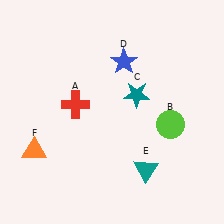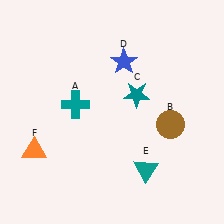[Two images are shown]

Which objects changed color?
A changed from red to teal. B changed from lime to brown.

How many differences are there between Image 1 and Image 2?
There are 2 differences between the two images.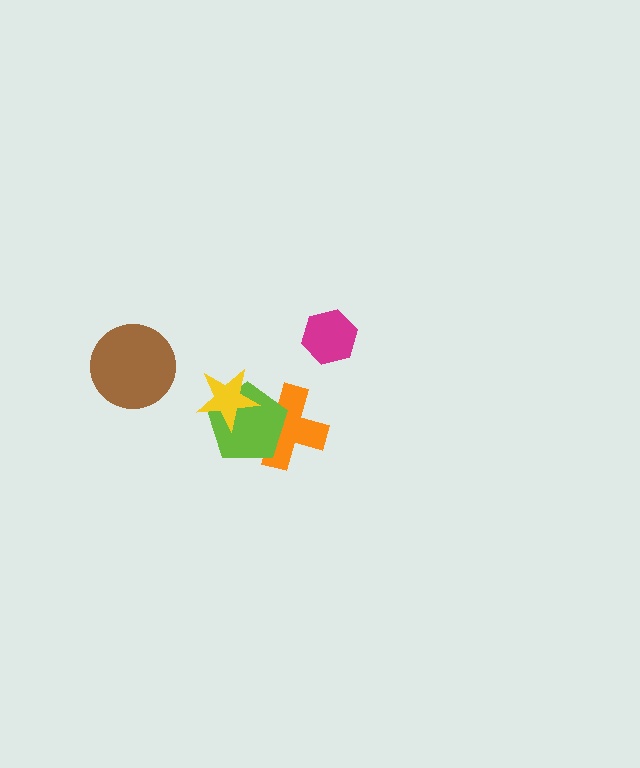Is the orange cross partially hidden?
Yes, it is partially covered by another shape.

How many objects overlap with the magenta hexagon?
0 objects overlap with the magenta hexagon.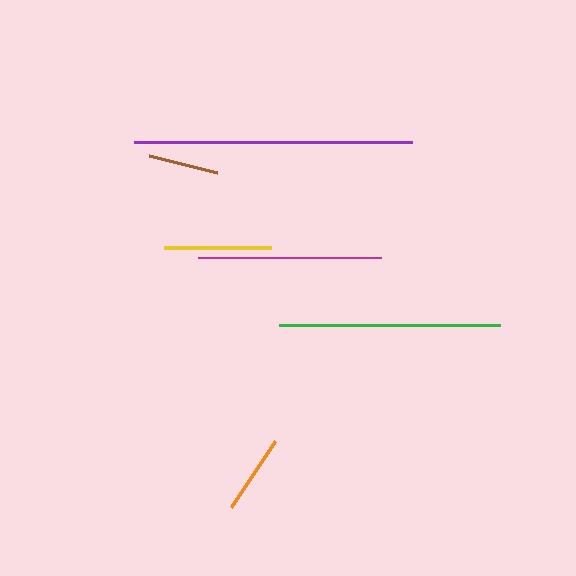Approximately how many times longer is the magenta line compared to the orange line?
The magenta line is approximately 2.3 times the length of the orange line.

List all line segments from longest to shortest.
From longest to shortest: purple, green, magenta, yellow, orange, brown.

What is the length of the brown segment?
The brown segment is approximately 70 pixels long.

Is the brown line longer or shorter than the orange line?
The orange line is longer than the brown line.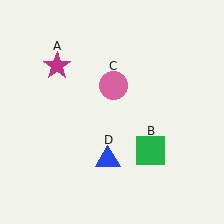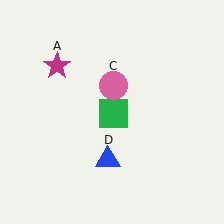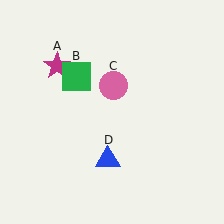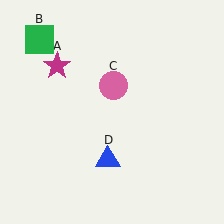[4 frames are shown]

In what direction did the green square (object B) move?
The green square (object B) moved up and to the left.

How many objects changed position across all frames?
1 object changed position: green square (object B).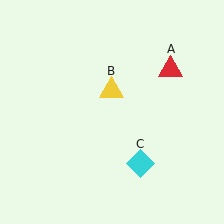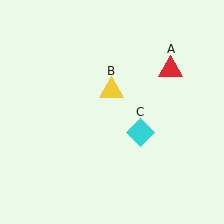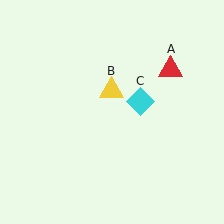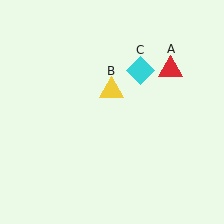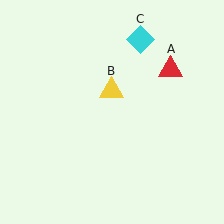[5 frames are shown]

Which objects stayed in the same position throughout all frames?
Red triangle (object A) and yellow triangle (object B) remained stationary.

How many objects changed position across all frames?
1 object changed position: cyan diamond (object C).